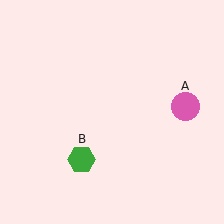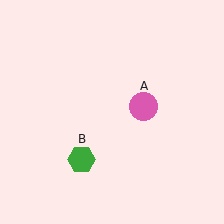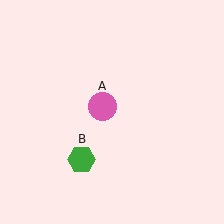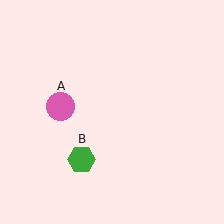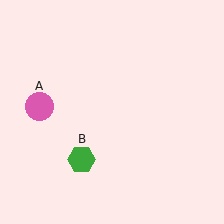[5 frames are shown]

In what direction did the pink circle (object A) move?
The pink circle (object A) moved left.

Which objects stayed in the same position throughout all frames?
Green hexagon (object B) remained stationary.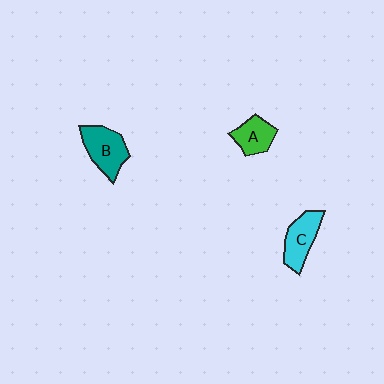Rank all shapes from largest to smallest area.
From largest to smallest: B (teal), C (cyan), A (green).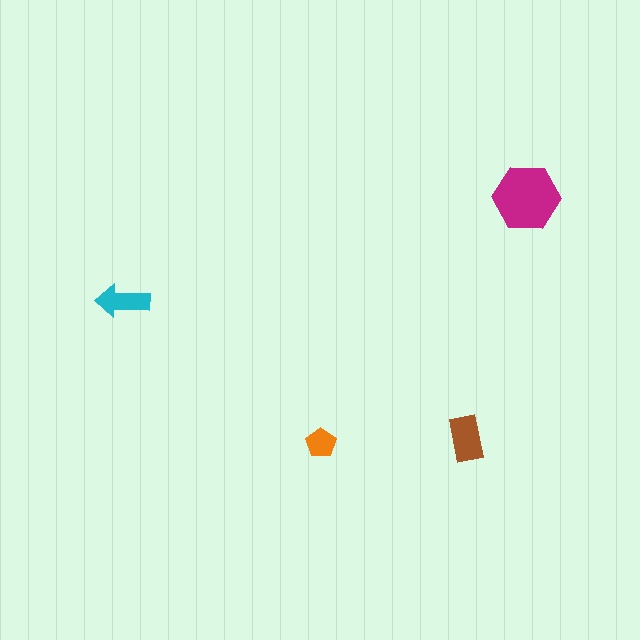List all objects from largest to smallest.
The magenta hexagon, the brown rectangle, the cyan arrow, the orange pentagon.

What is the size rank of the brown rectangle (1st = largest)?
2nd.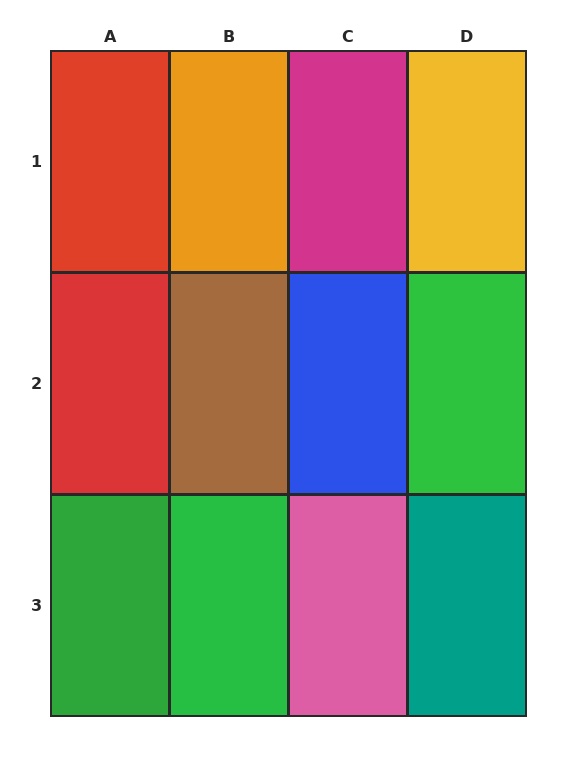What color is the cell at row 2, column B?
Brown.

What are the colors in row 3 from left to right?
Green, green, pink, teal.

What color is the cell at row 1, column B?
Orange.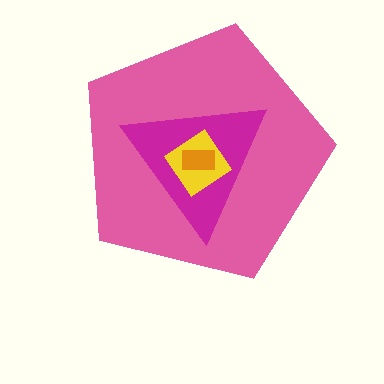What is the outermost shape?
The pink pentagon.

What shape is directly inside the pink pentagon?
The magenta triangle.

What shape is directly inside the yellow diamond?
The orange rectangle.